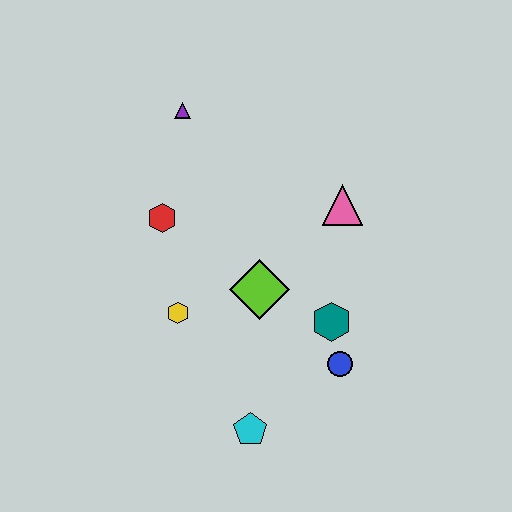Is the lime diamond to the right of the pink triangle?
No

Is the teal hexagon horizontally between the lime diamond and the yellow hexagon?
No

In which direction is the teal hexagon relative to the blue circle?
The teal hexagon is above the blue circle.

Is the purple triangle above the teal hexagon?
Yes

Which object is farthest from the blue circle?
The purple triangle is farthest from the blue circle.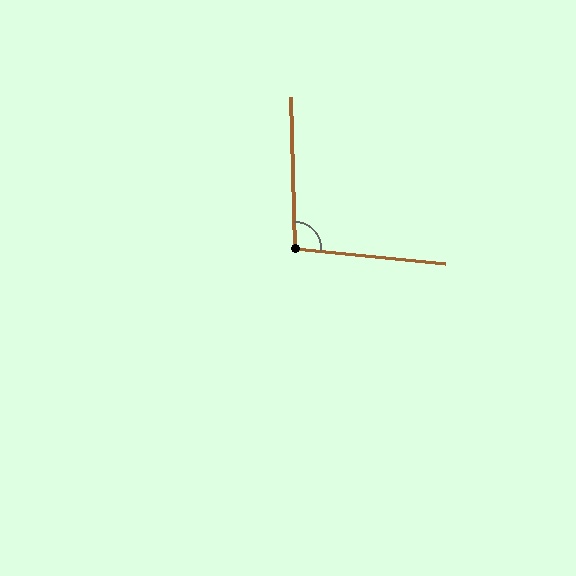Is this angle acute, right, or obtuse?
It is obtuse.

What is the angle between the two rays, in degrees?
Approximately 97 degrees.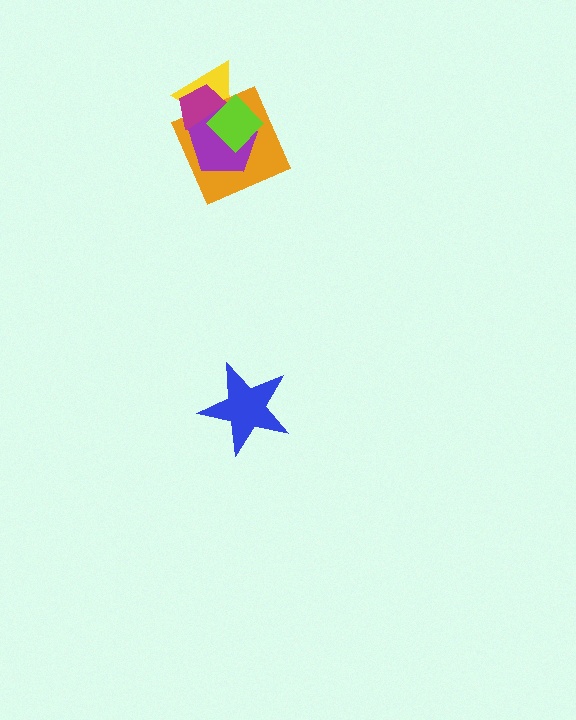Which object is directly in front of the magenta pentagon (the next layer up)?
The purple pentagon is directly in front of the magenta pentagon.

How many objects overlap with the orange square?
4 objects overlap with the orange square.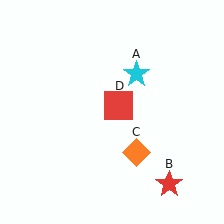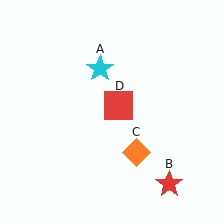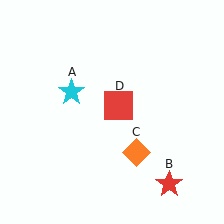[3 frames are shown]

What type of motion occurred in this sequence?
The cyan star (object A) rotated counterclockwise around the center of the scene.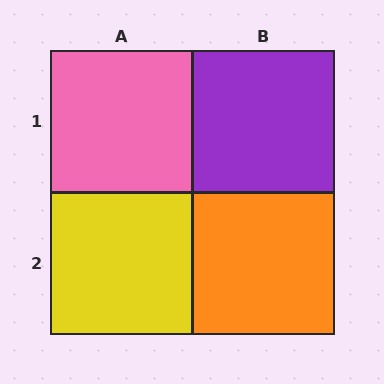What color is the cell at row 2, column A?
Yellow.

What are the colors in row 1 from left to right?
Pink, purple.